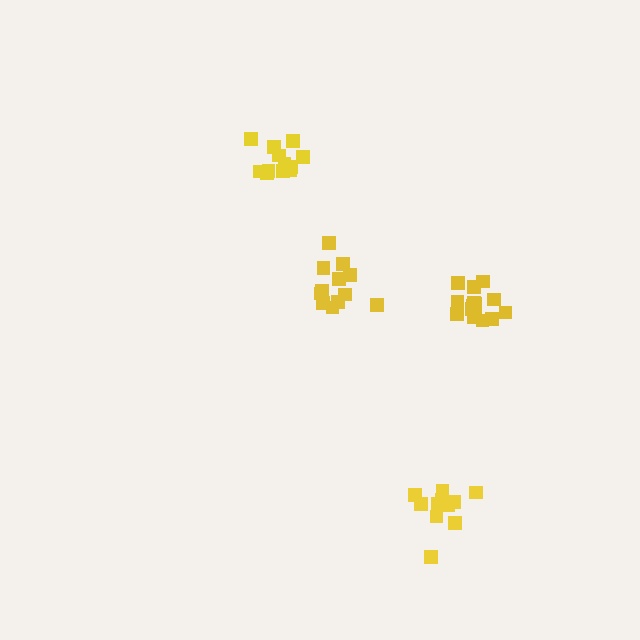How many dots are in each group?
Group 1: 11 dots, Group 2: 13 dots, Group 3: 15 dots, Group 4: 15 dots (54 total).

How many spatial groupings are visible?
There are 4 spatial groupings.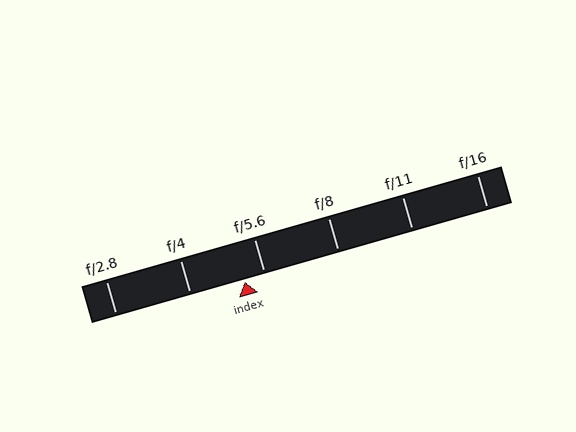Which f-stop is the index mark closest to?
The index mark is closest to f/5.6.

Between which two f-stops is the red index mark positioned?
The index mark is between f/4 and f/5.6.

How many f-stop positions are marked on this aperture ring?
There are 6 f-stop positions marked.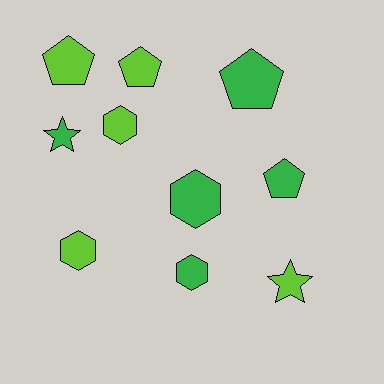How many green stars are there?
There is 1 green star.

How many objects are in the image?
There are 10 objects.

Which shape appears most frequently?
Pentagon, with 4 objects.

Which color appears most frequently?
Lime, with 5 objects.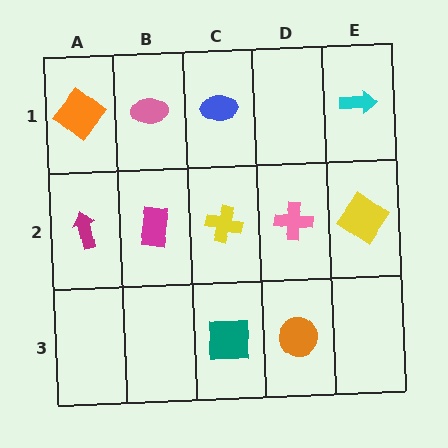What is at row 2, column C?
A yellow cross.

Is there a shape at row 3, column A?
No, that cell is empty.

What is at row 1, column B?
A pink ellipse.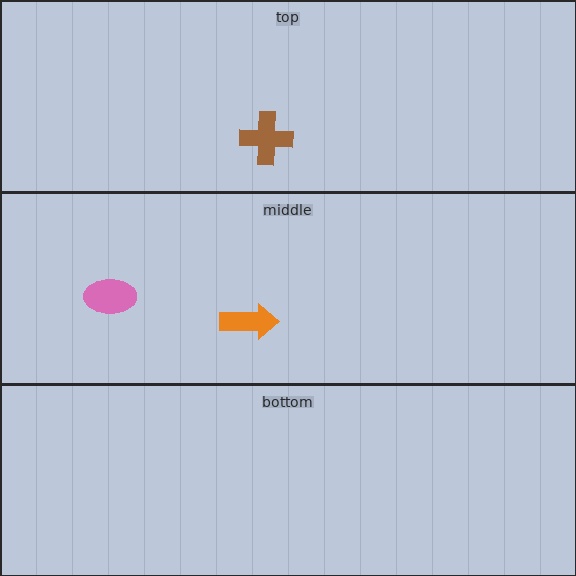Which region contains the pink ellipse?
The middle region.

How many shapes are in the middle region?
2.